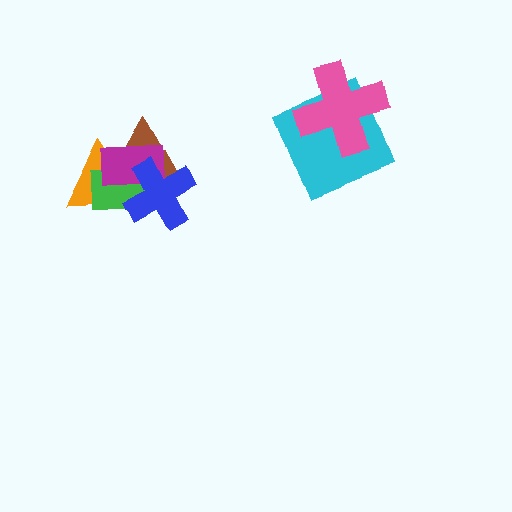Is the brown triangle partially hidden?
Yes, it is partially covered by another shape.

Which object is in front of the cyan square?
The pink cross is in front of the cyan square.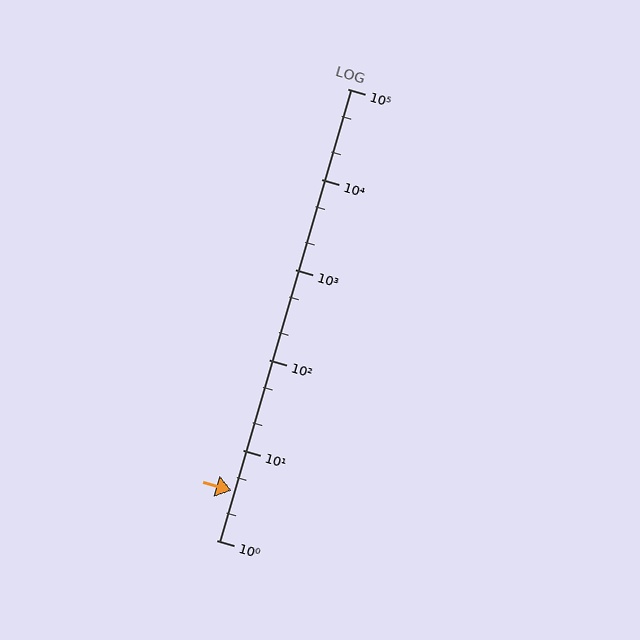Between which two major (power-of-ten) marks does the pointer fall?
The pointer is between 1 and 10.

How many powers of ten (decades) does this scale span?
The scale spans 5 decades, from 1 to 100000.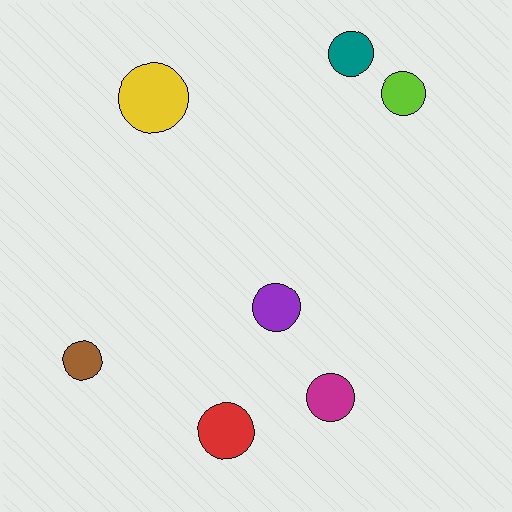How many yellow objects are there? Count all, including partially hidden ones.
There is 1 yellow object.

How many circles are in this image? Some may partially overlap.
There are 7 circles.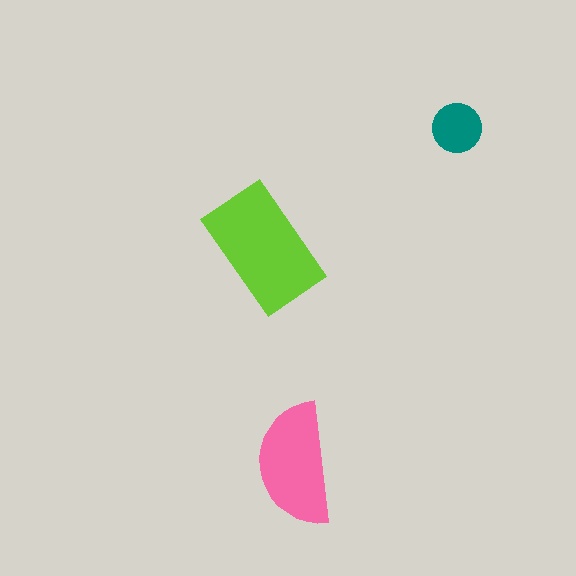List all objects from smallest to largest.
The teal circle, the pink semicircle, the lime rectangle.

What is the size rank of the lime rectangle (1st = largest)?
1st.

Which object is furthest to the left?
The lime rectangle is leftmost.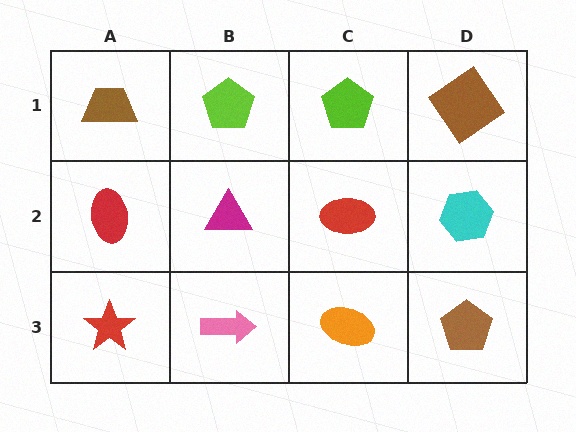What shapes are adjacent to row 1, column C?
A red ellipse (row 2, column C), a lime pentagon (row 1, column B), a brown diamond (row 1, column D).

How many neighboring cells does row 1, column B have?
3.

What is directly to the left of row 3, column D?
An orange ellipse.